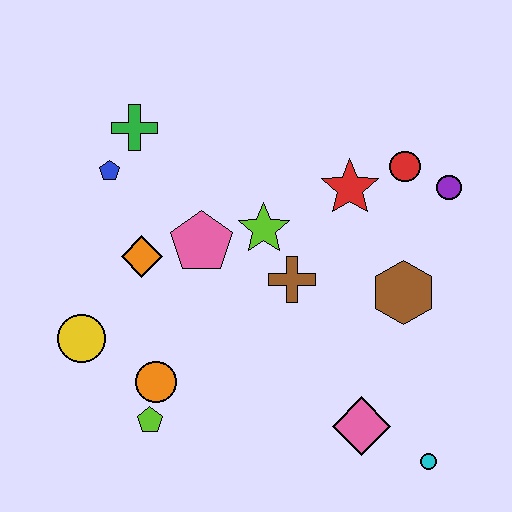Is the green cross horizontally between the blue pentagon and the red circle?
Yes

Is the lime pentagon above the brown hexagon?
No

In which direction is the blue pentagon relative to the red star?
The blue pentagon is to the left of the red star.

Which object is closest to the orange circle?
The lime pentagon is closest to the orange circle.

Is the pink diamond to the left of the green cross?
No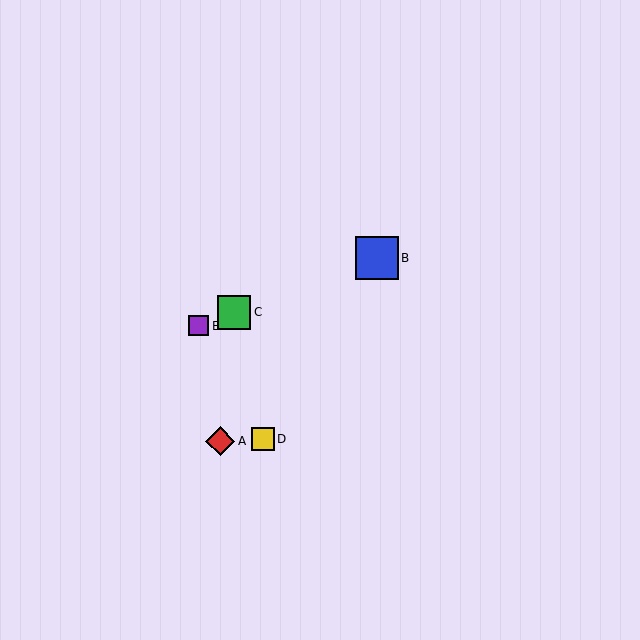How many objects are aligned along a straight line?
3 objects (B, C, E) are aligned along a straight line.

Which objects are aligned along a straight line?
Objects B, C, E are aligned along a straight line.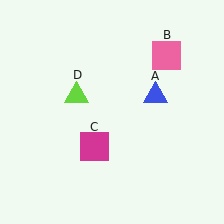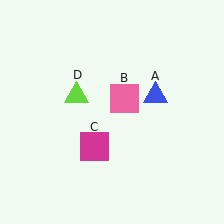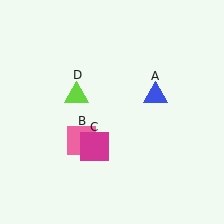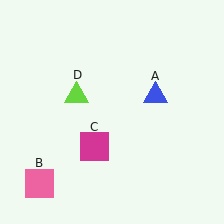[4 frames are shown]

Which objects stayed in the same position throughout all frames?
Blue triangle (object A) and magenta square (object C) and lime triangle (object D) remained stationary.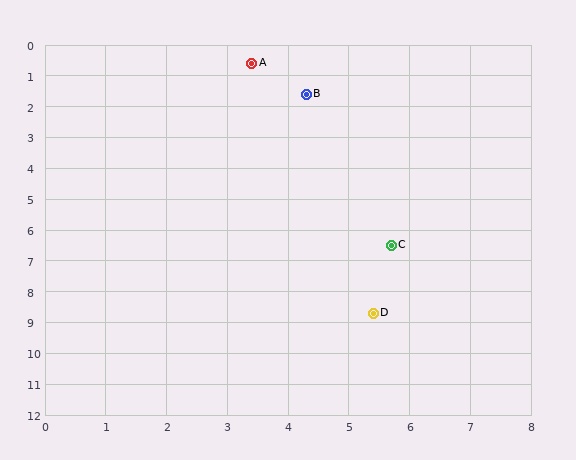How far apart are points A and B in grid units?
Points A and B are about 1.3 grid units apart.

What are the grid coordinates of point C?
Point C is at approximately (5.7, 6.5).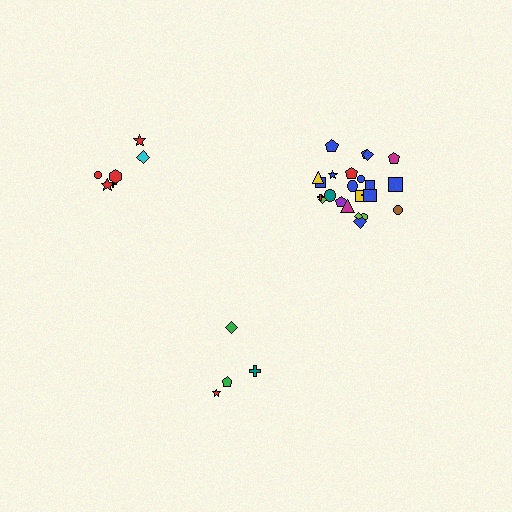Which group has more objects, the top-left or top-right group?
The top-right group.